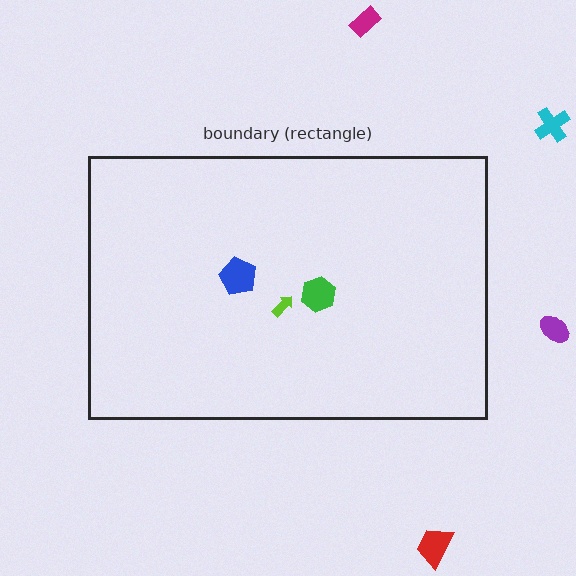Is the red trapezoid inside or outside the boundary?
Outside.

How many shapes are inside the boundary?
3 inside, 4 outside.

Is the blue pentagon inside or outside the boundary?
Inside.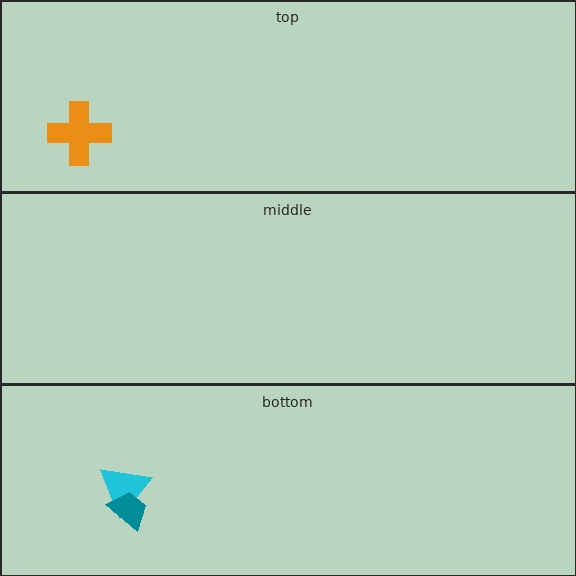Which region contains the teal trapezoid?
The bottom region.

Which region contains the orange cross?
The top region.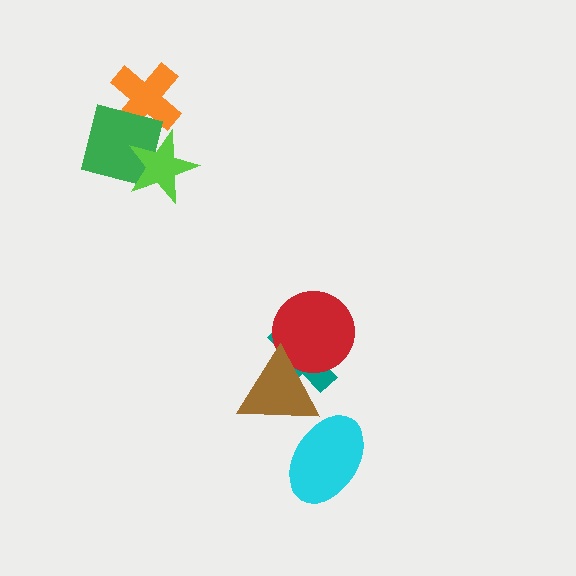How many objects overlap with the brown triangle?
3 objects overlap with the brown triangle.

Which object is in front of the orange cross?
The green square is in front of the orange cross.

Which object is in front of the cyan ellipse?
The brown triangle is in front of the cyan ellipse.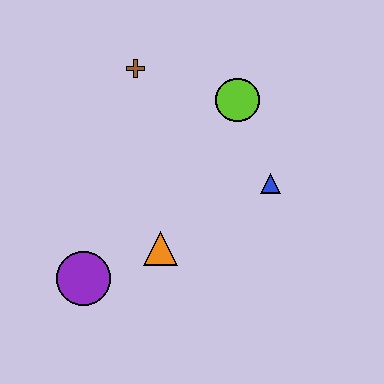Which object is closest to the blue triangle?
The lime circle is closest to the blue triangle.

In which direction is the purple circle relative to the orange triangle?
The purple circle is to the left of the orange triangle.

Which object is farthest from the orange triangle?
The brown cross is farthest from the orange triangle.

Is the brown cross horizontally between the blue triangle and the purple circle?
Yes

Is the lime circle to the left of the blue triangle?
Yes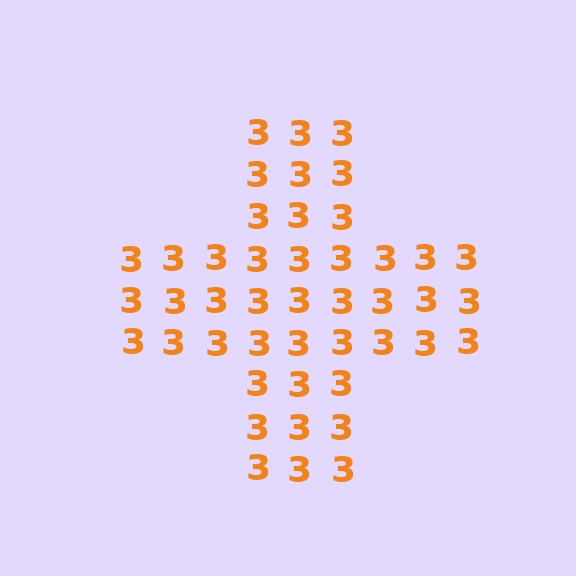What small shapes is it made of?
It is made of small digit 3's.